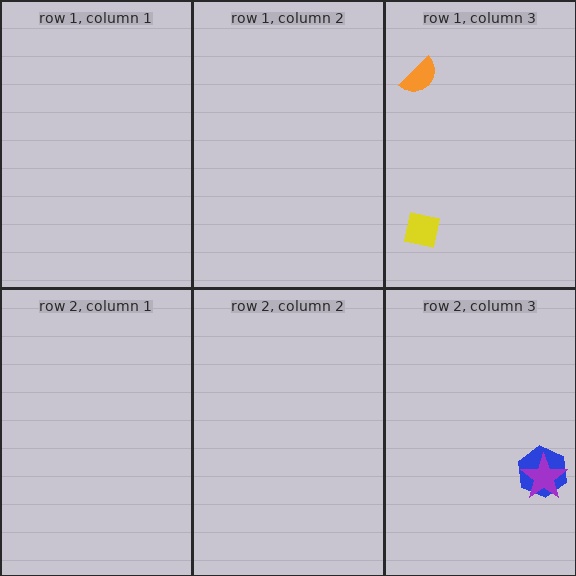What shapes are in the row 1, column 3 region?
The yellow square, the orange semicircle.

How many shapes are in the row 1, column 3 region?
2.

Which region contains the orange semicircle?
The row 1, column 3 region.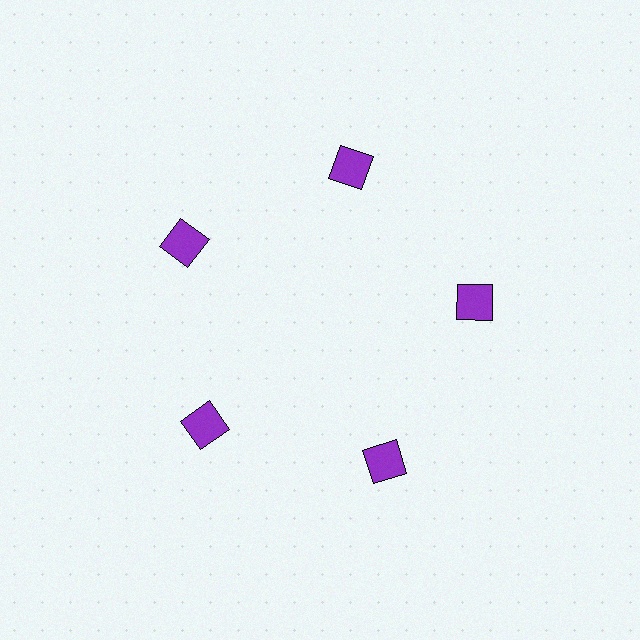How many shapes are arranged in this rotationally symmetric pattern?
There are 5 shapes, arranged in 5 groups of 1.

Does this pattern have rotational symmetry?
Yes, this pattern has 5-fold rotational symmetry. It looks the same after rotating 72 degrees around the center.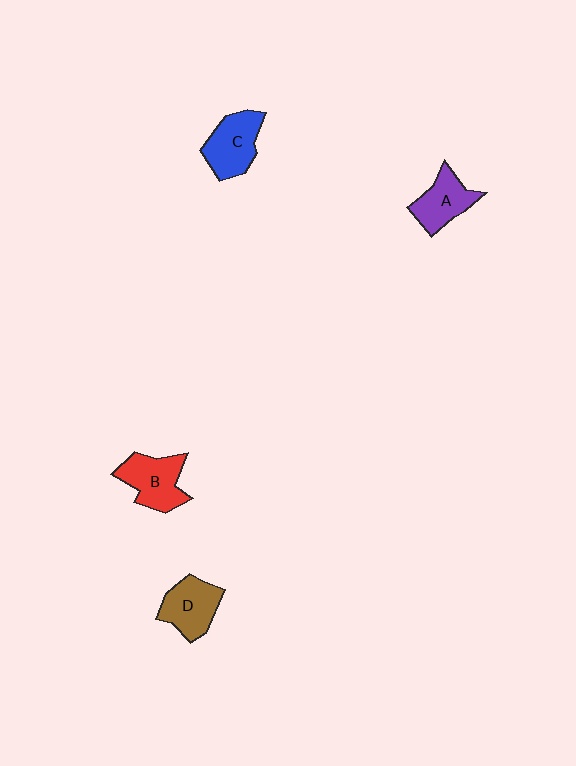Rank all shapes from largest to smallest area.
From largest to smallest: B (red), C (blue), D (brown), A (purple).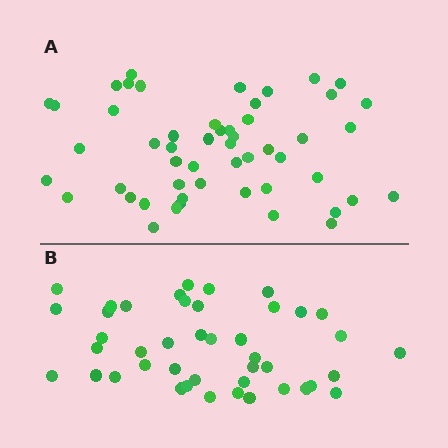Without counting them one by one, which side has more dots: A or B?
Region A (the top region) has more dots.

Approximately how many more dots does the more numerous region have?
Region A has roughly 8 or so more dots than region B.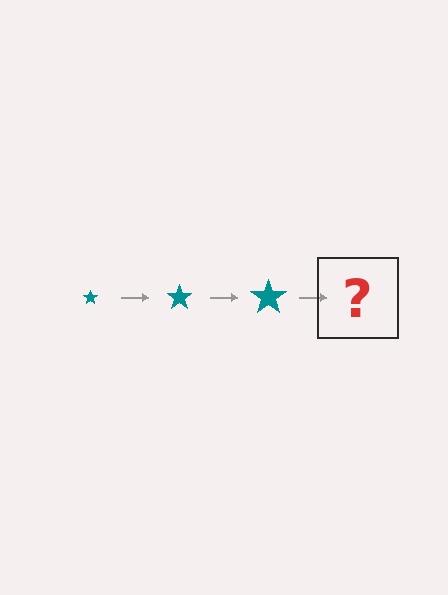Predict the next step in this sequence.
The next step is a teal star, larger than the previous one.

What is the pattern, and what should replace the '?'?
The pattern is that the star gets progressively larger each step. The '?' should be a teal star, larger than the previous one.